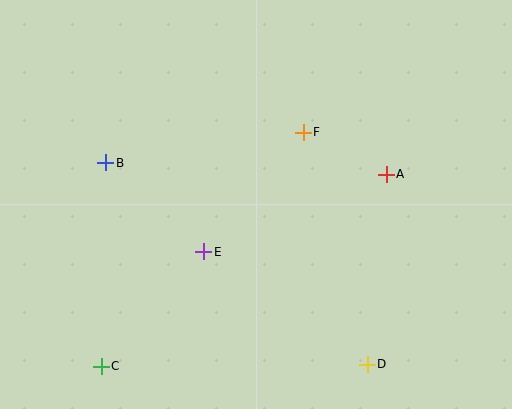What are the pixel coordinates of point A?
Point A is at (386, 174).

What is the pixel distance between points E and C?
The distance between E and C is 154 pixels.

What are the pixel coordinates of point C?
Point C is at (101, 366).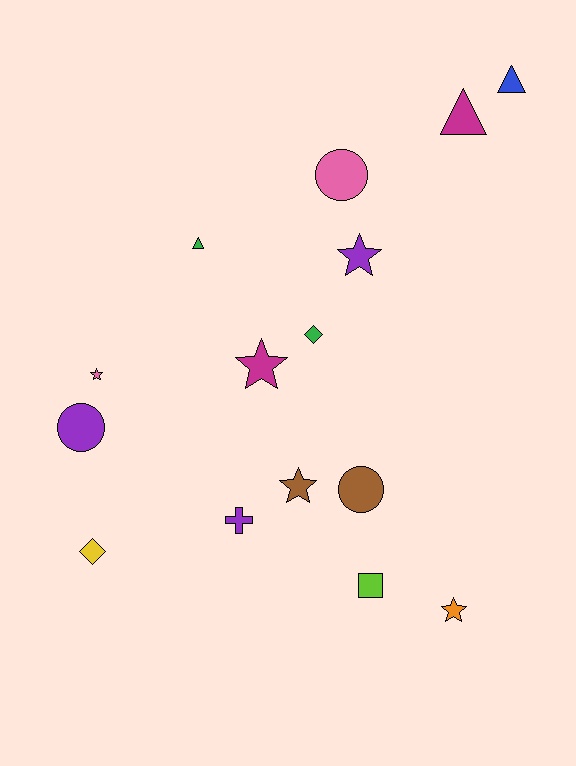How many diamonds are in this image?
There are 2 diamonds.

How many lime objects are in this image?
There is 1 lime object.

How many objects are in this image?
There are 15 objects.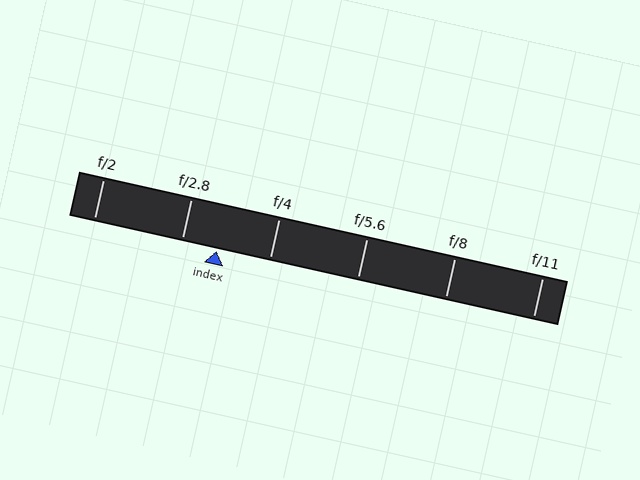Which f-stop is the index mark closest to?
The index mark is closest to f/2.8.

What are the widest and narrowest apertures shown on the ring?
The widest aperture shown is f/2 and the narrowest is f/11.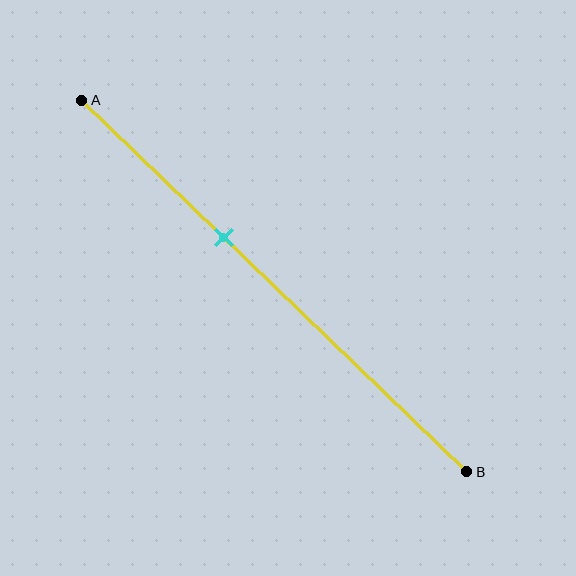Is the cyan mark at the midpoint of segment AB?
No, the mark is at about 35% from A, not at the 50% midpoint.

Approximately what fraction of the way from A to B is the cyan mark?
The cyan mark is approximately 35% of the way from A to B.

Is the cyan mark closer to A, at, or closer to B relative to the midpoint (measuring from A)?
The cyan mark is closer to point A than the midpoint of segment AB.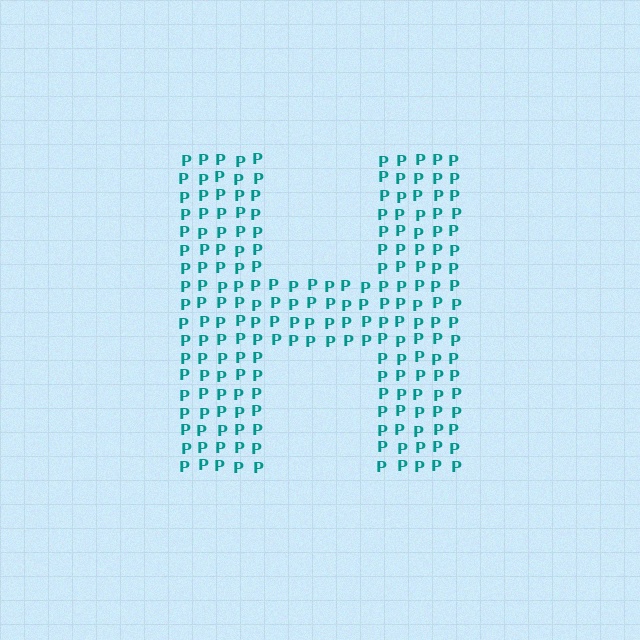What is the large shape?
The large shape is the letter H.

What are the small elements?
The small elements are letter P's.